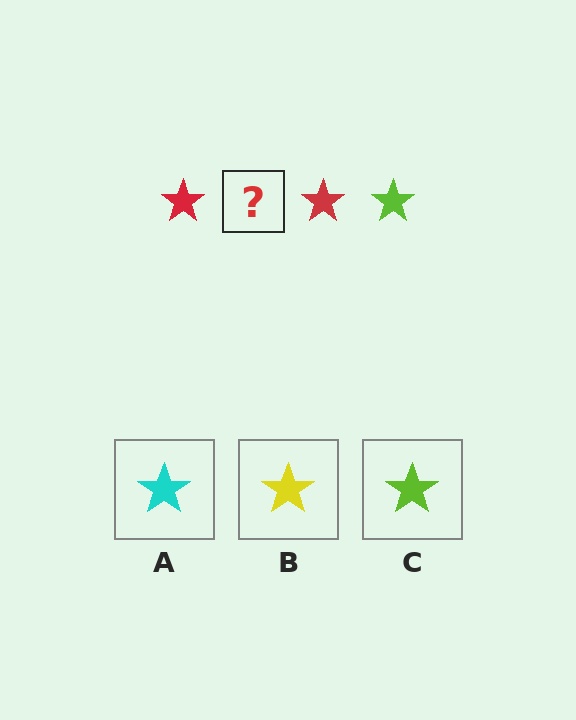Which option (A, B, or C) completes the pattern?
C.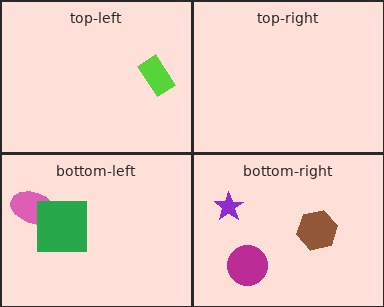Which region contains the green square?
The bottom-left region.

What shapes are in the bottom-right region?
The brown hexagon, the magenta circle, the purple star.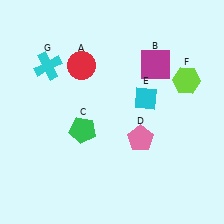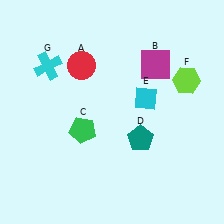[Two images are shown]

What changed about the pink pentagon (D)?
In Image 1, D is pink. In Image 2, it changed to teal.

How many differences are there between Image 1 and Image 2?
There is 1 difference between the two images.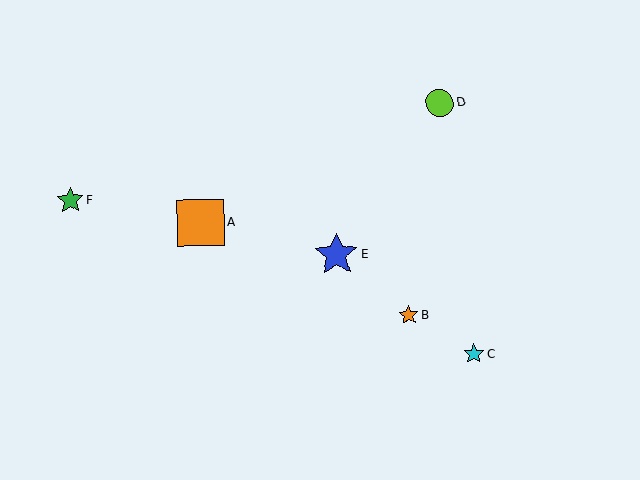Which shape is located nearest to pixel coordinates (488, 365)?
The cyan star (labeled C) at (474, 354) is nearest to that location.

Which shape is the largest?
The orange square (labeled A) is the largest.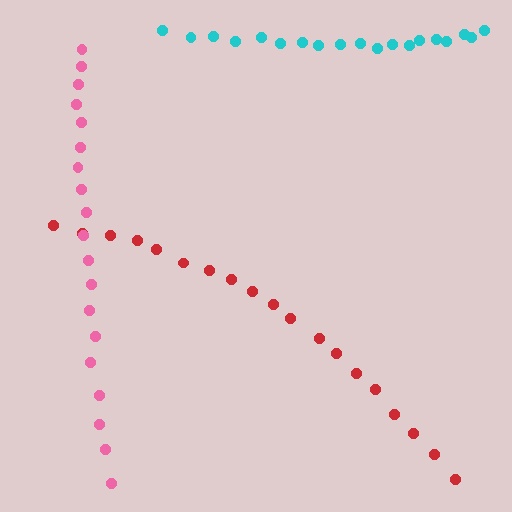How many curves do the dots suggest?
There are 3 distinct paths.